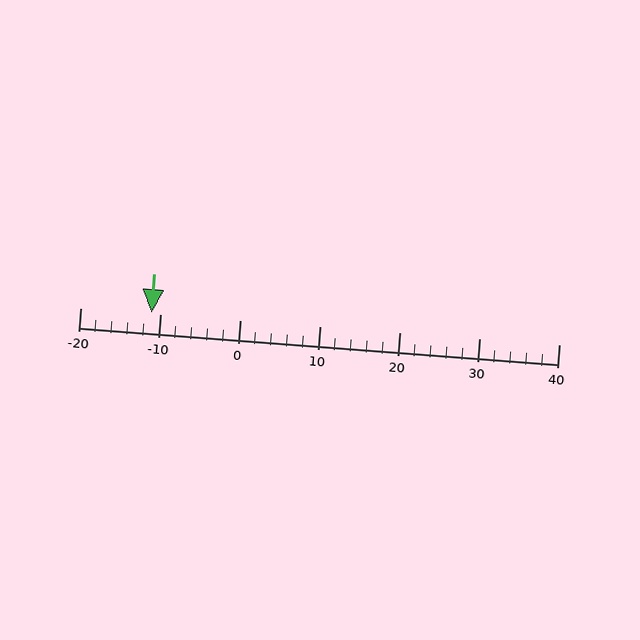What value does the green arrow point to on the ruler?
The green arrow points to approximately -11.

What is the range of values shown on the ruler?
The ruler shows values from -20 to 40.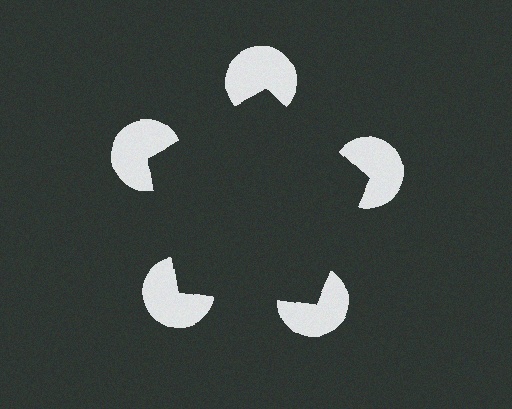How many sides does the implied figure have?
5 sides.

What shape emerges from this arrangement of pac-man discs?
An illusory pentagon — its edges are inferred from the aligned wedge cuts in the pac-man discs, not physically drawn.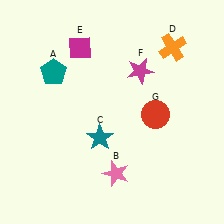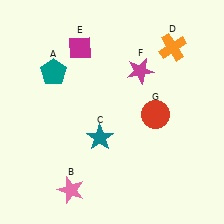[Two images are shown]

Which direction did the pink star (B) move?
The pink star (B) moved left.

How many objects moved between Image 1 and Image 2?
1 object moved between the two images.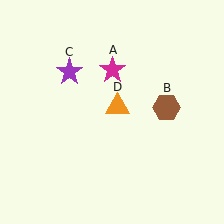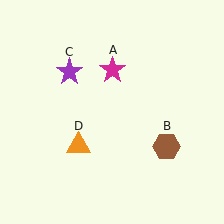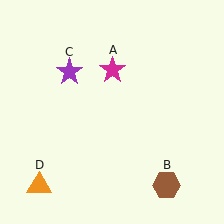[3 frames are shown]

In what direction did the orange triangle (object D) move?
The orange triangle (object D) moved down and to the left.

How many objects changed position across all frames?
2 objects changed position: brown hexagon (object B), orange triangle (object D).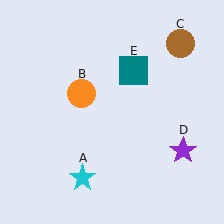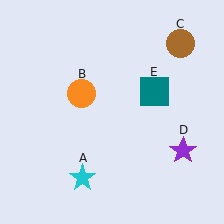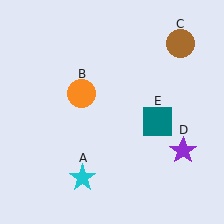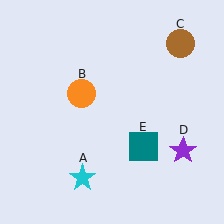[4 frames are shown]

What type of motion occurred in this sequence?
The teal square (object E) rotated clockwise around the center of the scene.